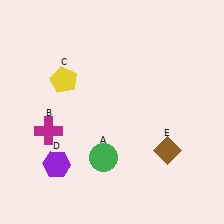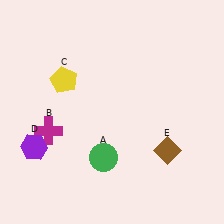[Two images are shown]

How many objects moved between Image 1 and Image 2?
1 object moved between the two images.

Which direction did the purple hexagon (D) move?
The purple hexagon (D) moved left.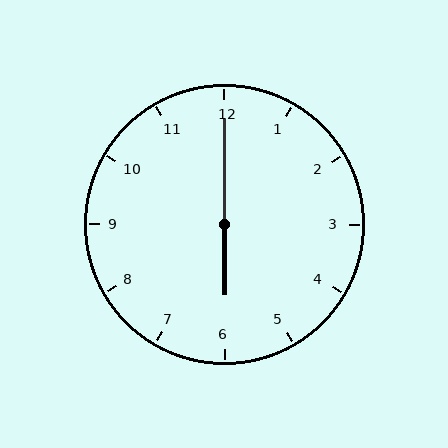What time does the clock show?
6:00.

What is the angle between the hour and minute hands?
Approximately 180 degrees.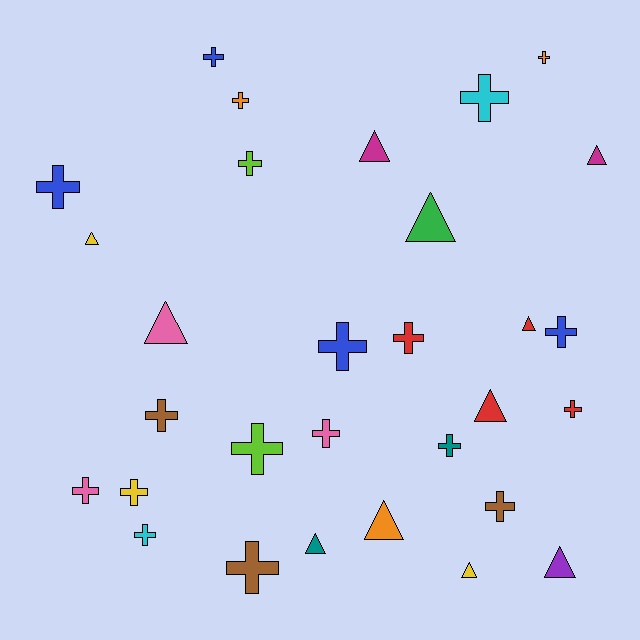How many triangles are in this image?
There are 11 triangles.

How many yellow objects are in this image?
There are 3 yellow objects.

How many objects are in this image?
There are 30 objects.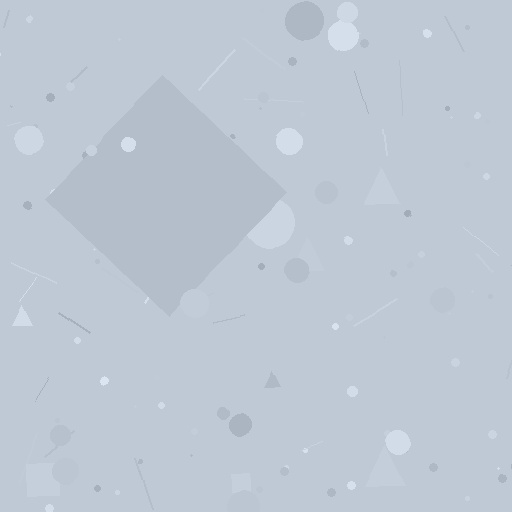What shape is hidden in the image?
A diamond is hidden in the image.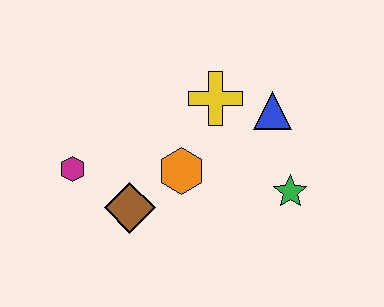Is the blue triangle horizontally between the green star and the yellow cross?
Yes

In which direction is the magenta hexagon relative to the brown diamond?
The magenta hexagon is to the left of the brown diamond.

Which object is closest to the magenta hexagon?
The brown diamond is closest to the magenta hexagon.